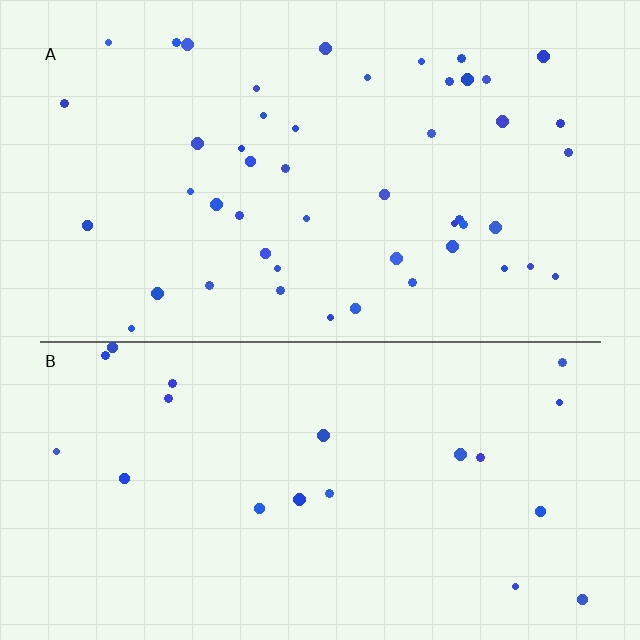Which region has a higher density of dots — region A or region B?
A (the top).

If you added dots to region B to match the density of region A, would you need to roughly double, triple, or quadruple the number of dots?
Approximately double.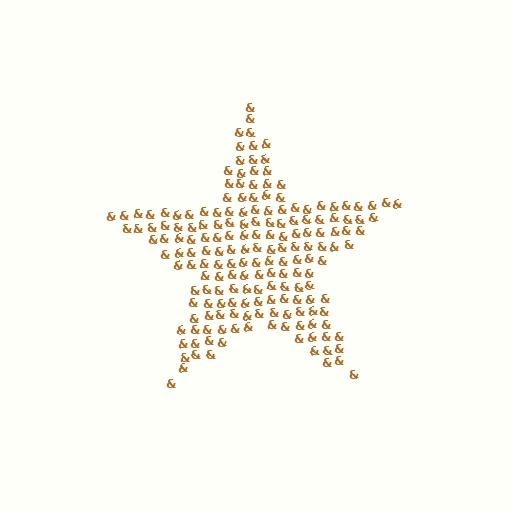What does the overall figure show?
The overall figure shows a star.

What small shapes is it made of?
It is made of small ampersands.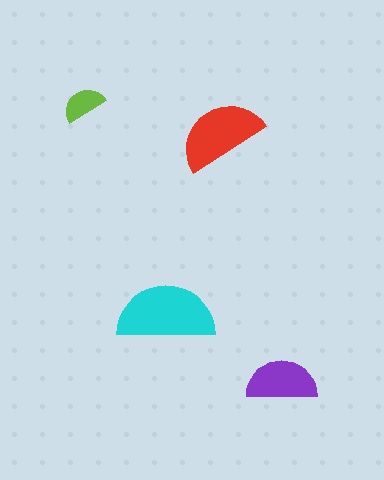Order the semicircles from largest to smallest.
the cyan one, the red one, the purple one, the lime one.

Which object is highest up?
The lime semicircle is topmost.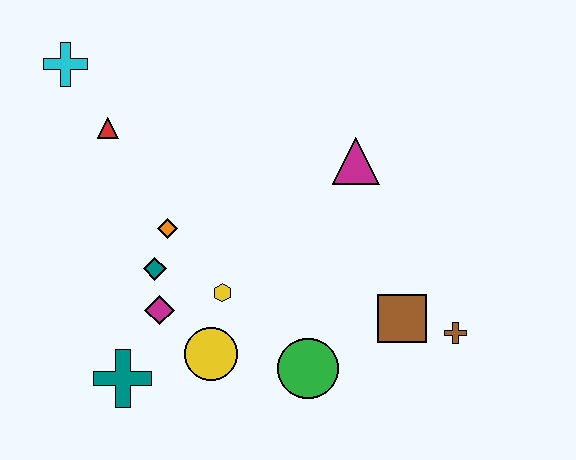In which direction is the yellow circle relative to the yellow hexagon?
The yellow circle is below the yellow hexagon.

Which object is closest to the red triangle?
The cyan cross is closest to the red triangle.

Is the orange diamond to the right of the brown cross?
No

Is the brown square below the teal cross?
No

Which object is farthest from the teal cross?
The brown cross is farthest from the teal cross.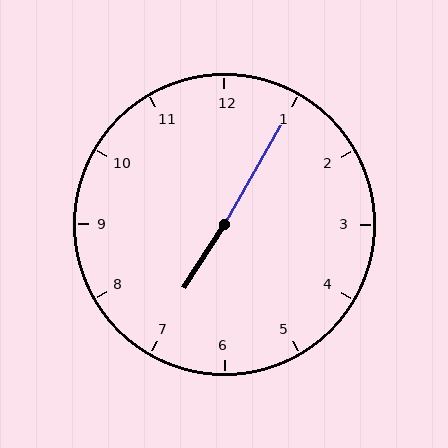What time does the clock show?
7:05.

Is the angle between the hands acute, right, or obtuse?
It is obtuse.